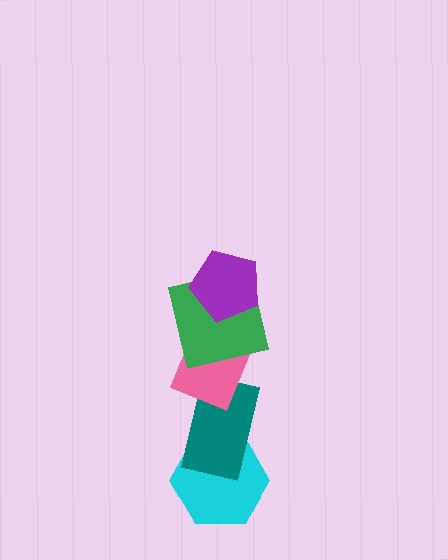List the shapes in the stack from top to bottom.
From top to bottom: the purple pentagon, the green square, the pink diamond, the teal rectangle, the cyan hexagon.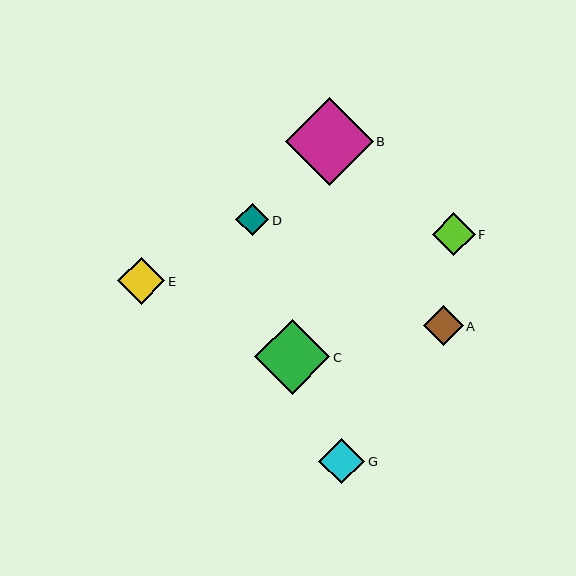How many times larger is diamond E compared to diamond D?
Diamond E is approximately 1.4 times the size of diamond D.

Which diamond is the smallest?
Diamond D is the smallest with a size of approximately 33 pixels.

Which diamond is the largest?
Diamond B is the largest with a size of approximately 88 pixels.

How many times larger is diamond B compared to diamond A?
Diamond B is approximately 2.2 times the size of diamond A.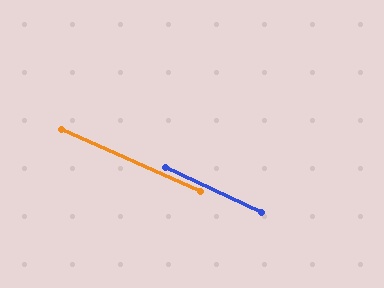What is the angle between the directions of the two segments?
Approximately 1 degree.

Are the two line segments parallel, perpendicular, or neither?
Parallel — their directions differ by only 1.4°.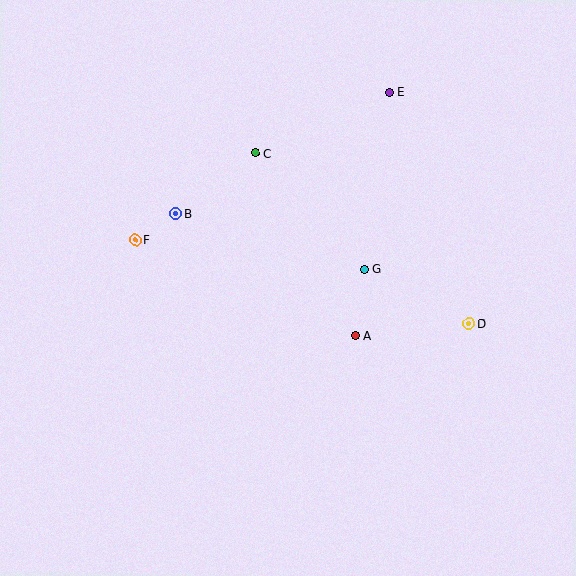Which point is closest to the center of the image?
Point G at (365, 269) is closest to the center.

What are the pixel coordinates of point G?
Point G is at (365, 269).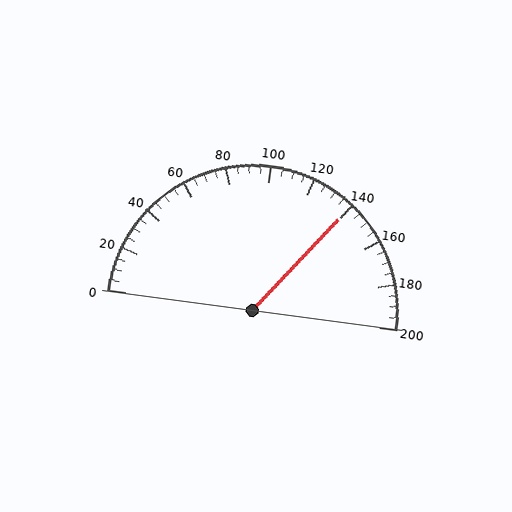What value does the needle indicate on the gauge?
The needle indicates approximately 140.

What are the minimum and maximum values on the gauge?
The gauge ranges from 0 to 200.